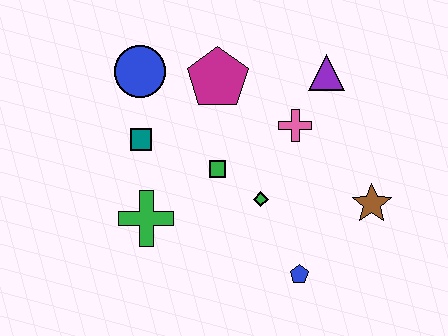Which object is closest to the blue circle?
The teal square is closest to the blue circle.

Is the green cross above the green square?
No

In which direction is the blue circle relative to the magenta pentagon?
The blue circle is to the left of the magenta pentagon.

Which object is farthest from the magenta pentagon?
The blue pentagon is farthest from the magenta pentagon.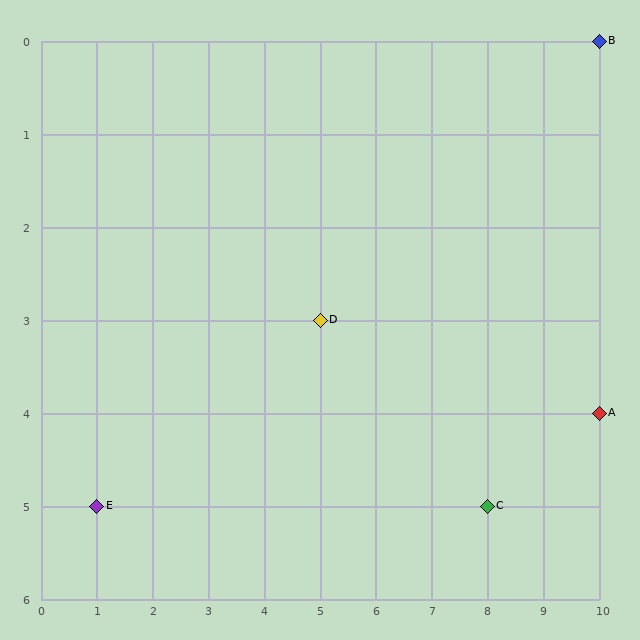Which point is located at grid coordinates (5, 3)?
Point D is at (5, 3).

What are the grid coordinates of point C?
Point C is at grid coordinates (8, 5).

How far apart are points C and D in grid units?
Points C and D are 3 columns and 2 rows apart (about 3.6 grid units diagonally).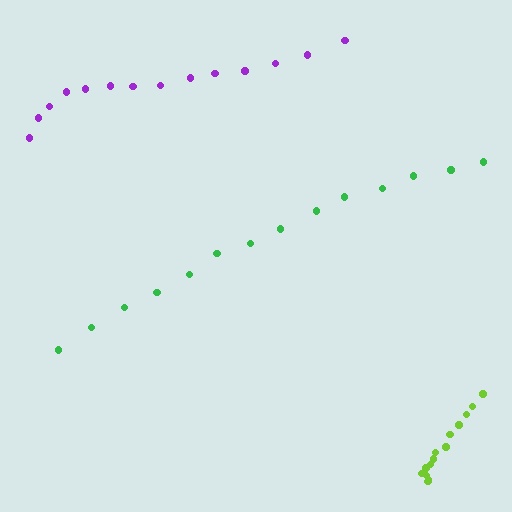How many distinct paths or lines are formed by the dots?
There are 3 distinct paths.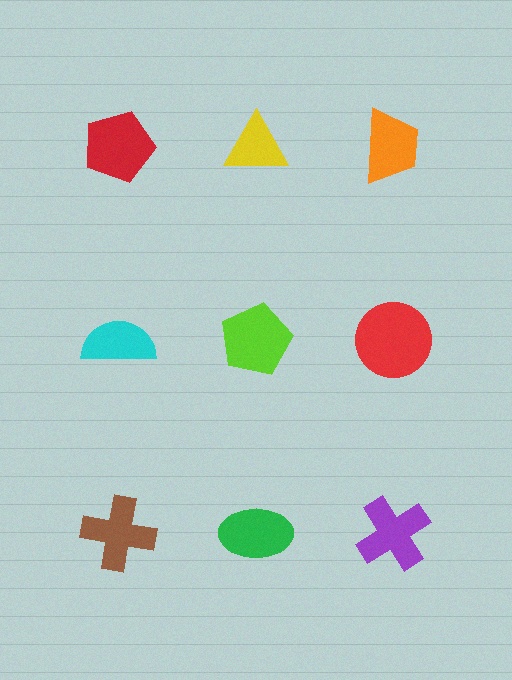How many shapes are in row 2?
3 shapes.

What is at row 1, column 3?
An orange trapezoid.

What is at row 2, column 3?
A red circle.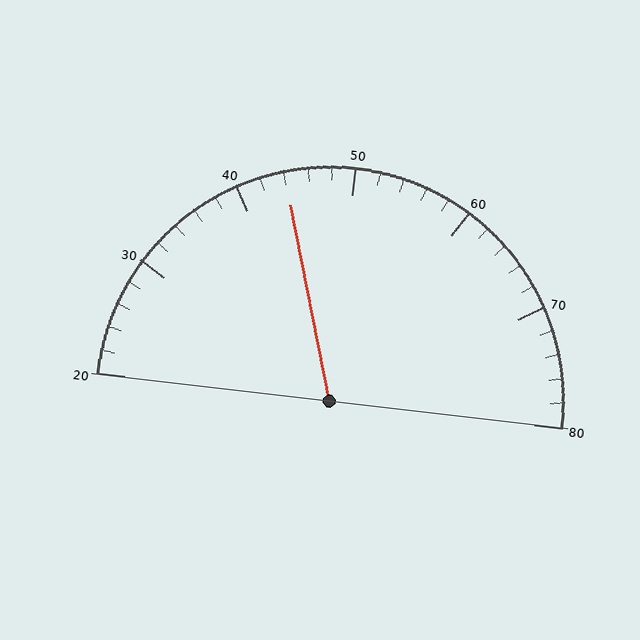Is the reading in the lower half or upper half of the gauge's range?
The reading is in the lower half of the range (20 to 80).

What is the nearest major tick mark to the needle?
The nearest major tick mark is 40.